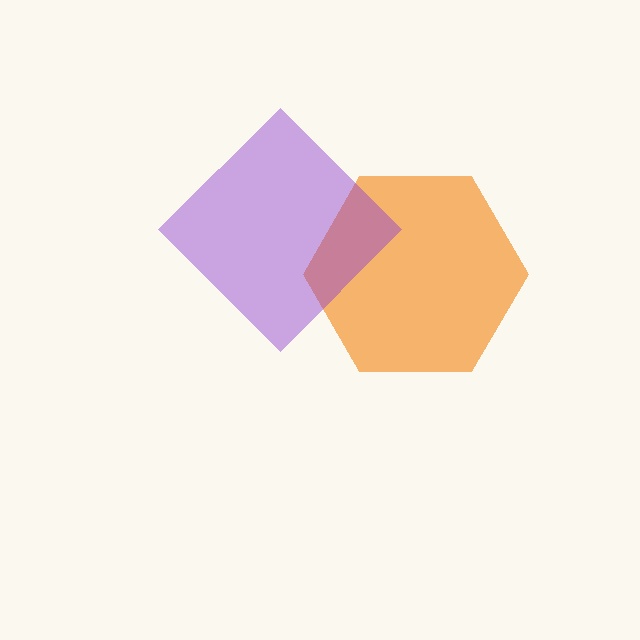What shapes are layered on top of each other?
The layered shapes are: an orange hexagon, a purple diamond.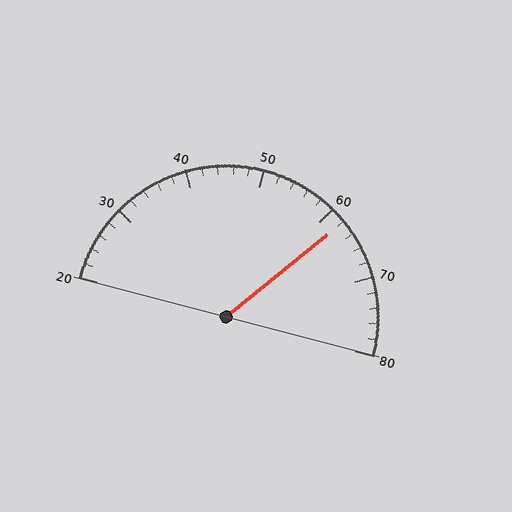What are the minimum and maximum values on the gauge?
The gauge ranges from 20 to 80.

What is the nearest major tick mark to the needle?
The nearest major tick mark is 60.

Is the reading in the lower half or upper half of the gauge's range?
The reading is in the upper half of the range (20 to 80).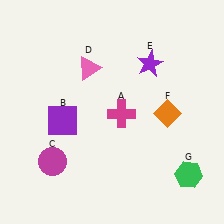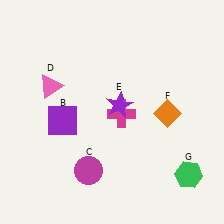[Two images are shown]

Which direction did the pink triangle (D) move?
The pink triangle (D) moved left.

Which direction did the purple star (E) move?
The purple star (E) moved down.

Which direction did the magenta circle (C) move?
The magenta circle (C) moved right.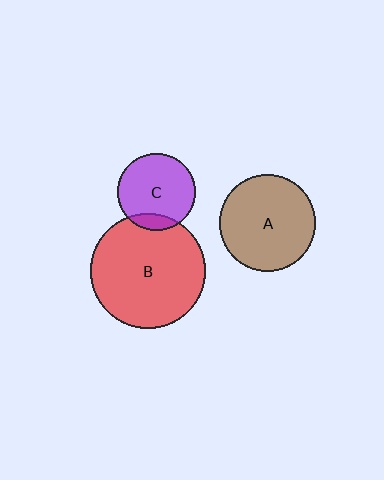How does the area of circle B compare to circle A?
Approximately 1.4 times.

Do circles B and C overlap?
Yes.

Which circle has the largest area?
Circle B (red).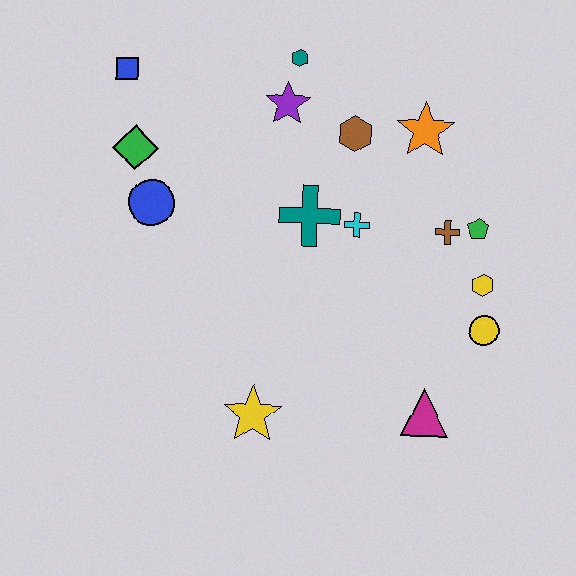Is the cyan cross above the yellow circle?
Yes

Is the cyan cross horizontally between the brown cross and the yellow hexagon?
No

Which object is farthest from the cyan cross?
The blue square is farthest from the cyan cross.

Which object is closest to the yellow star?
The magenta triangle is closest to the yellow star.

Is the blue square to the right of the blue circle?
No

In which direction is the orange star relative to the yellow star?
The orange star is above the yellow star.